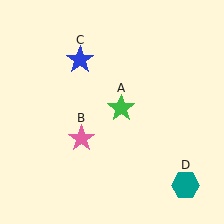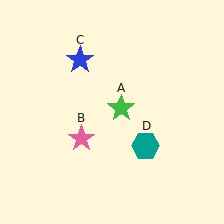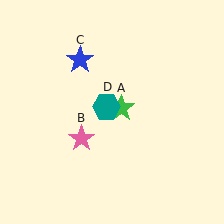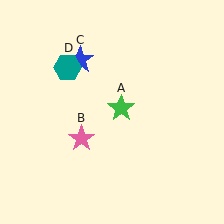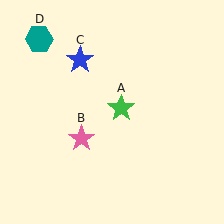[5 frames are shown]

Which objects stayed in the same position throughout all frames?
Green star (object A) and pink star (object B) and blue star (object C) remained stationary.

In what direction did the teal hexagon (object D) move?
The teal hexagon (object D) moved up and to the left.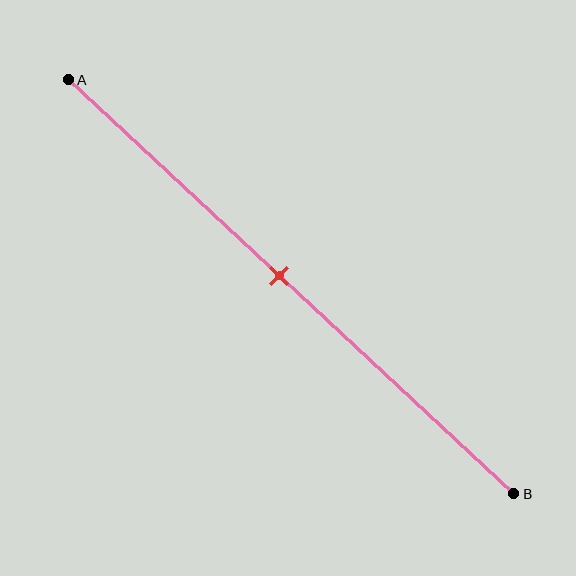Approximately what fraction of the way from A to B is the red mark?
The red mark is approximately 45% of the way from A to B.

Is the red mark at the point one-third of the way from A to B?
No, the mark is at about 45% from A, not at the 33% one-third point.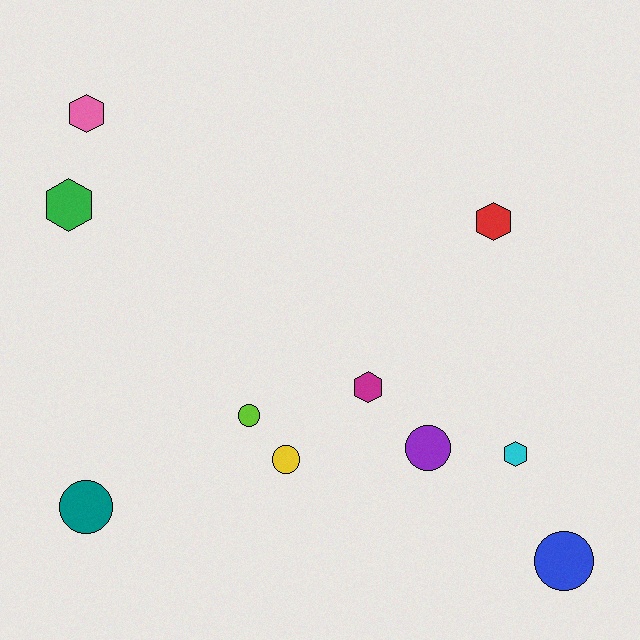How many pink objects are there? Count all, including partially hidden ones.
There is 1 pink object.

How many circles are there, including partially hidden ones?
There are 5 circles.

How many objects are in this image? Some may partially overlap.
There are 10 objects.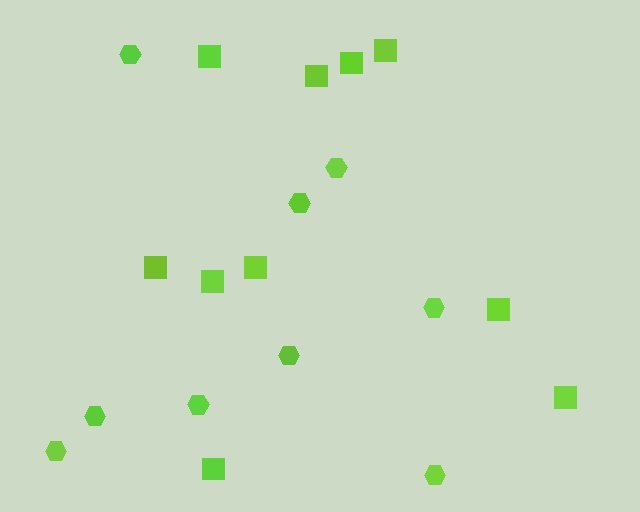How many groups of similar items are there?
There are 2 groups: one group of squares (10) and one group of hexagons (9).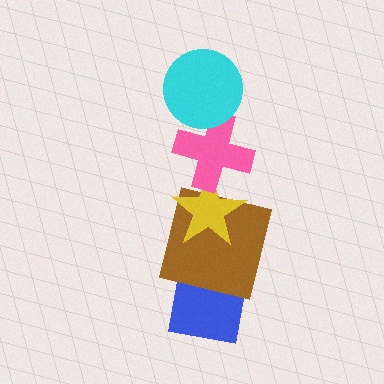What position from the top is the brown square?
The brown square is 4th from the top.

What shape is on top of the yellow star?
The pink cross is on top of the yellow star.